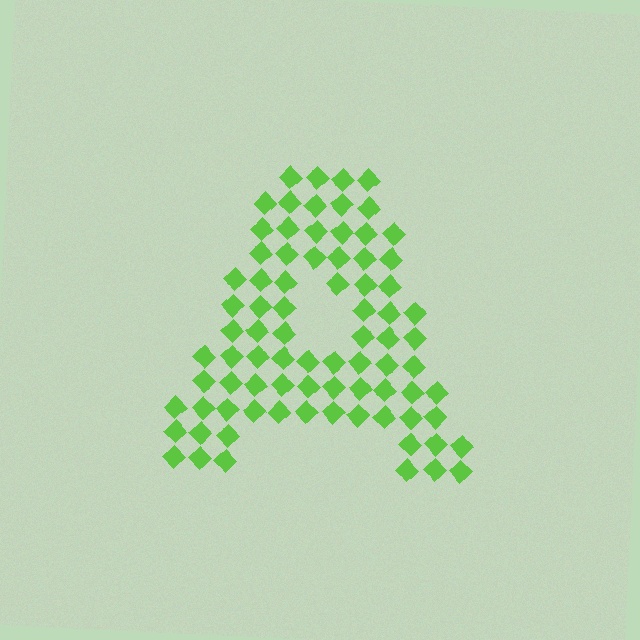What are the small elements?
The small elements are diamonds.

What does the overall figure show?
The overall figure shows the letter A.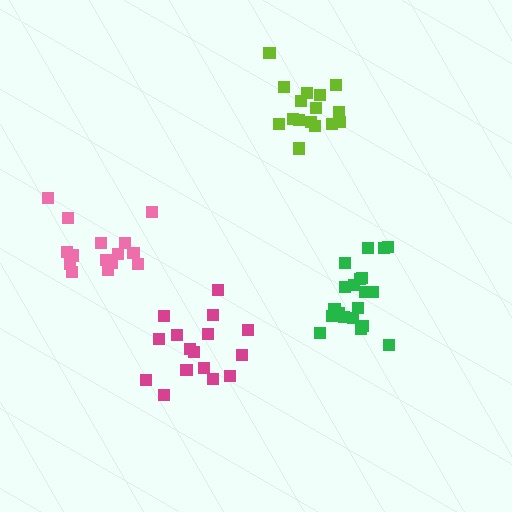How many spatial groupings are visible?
There are 4 spatial groupings.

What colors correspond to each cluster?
The clusters are colored: lime, green, pink, magenta.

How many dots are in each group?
Group 1: 16 dots, Group 2: 21 dots, Group 3: 15 dots, Group 4: 16 dots (68 total).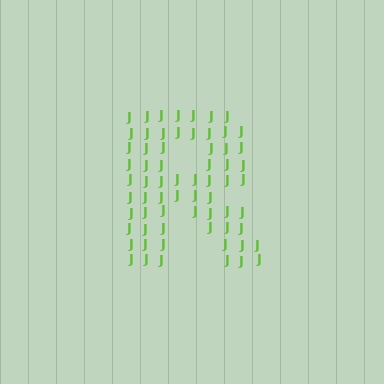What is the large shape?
The large shape is the letter R.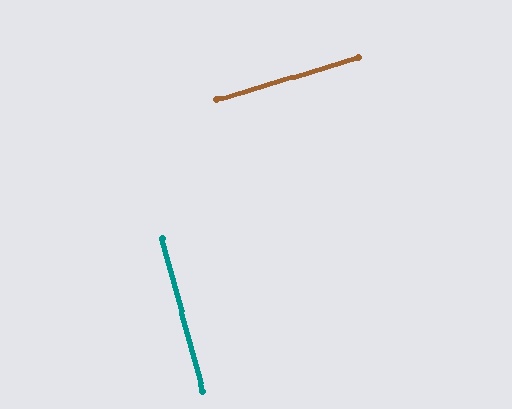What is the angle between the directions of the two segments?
Approximately 88 degrees.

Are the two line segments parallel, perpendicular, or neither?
Perpendicular — they meet at approximately 88°.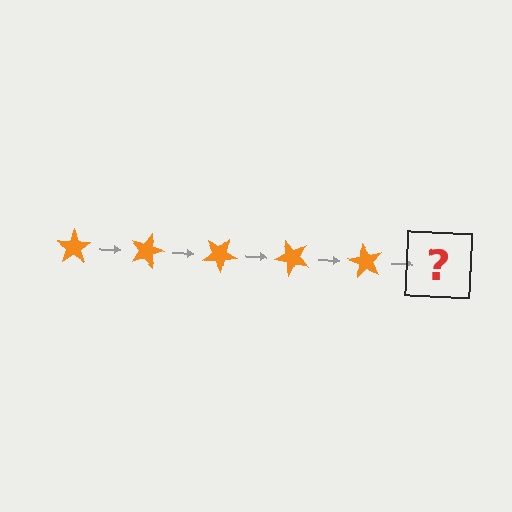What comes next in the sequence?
The next element should be an orange star rotated 75 degrees.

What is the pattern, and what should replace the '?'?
The pattern is that the star rotates 15 degrees each step. The '?' should be an orange star rotated 75 degrees.